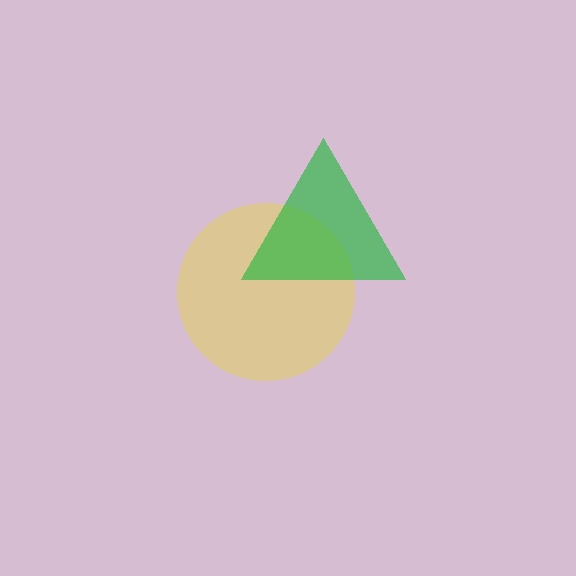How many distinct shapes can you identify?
There are 2 distinct shapes: a yellow circle, a green triangle.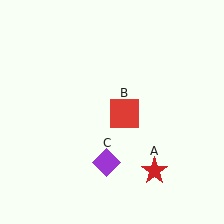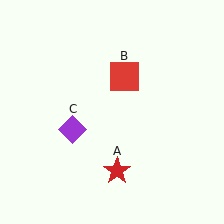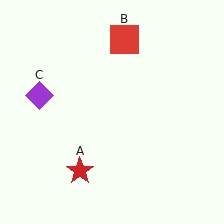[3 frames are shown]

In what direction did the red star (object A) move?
The red star (object A) moved left.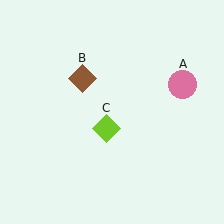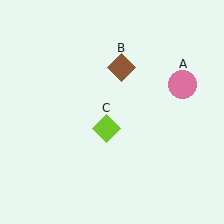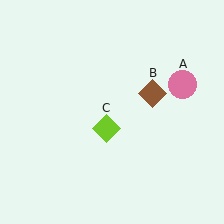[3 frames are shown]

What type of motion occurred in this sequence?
The brown diamond (object B) rotated clockwise around the center of the scene.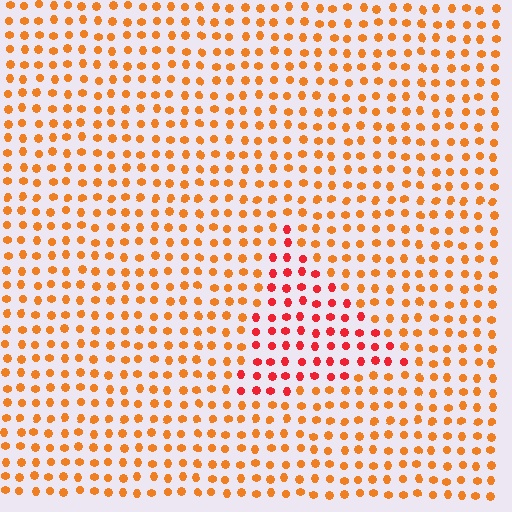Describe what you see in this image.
The image is filled with small orange elements in a uniform arrangement. A triangle-shaped region is visible where the elements are tinted to a slightly different hue, forming a subtle color boundary.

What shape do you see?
I see a triangle.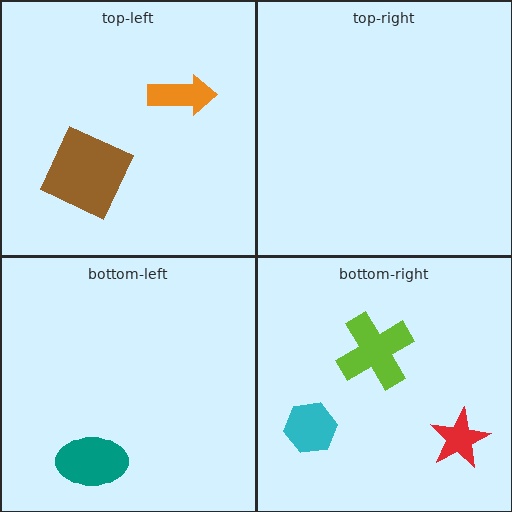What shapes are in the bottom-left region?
The teal ellipse.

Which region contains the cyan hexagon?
The bottom-right region.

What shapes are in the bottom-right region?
The lime cross, the cyan hexagon, the red star.